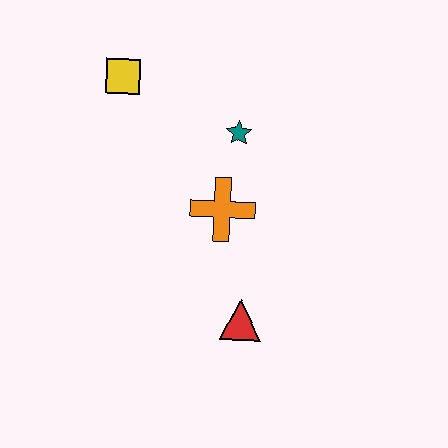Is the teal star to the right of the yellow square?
Yes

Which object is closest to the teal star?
The orange cross is closest to the teal star.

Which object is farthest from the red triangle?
The yellow square is farthest from the red triangle.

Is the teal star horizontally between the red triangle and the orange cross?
Yes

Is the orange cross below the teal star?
Yes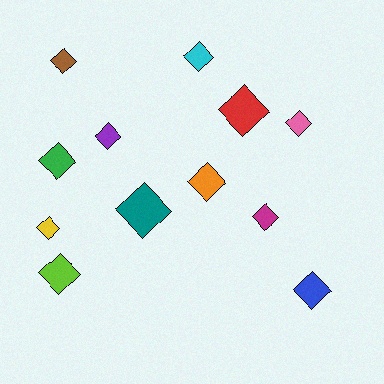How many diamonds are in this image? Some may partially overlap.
There are 12 diamonds.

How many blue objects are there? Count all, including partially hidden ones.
There is 1 blue object.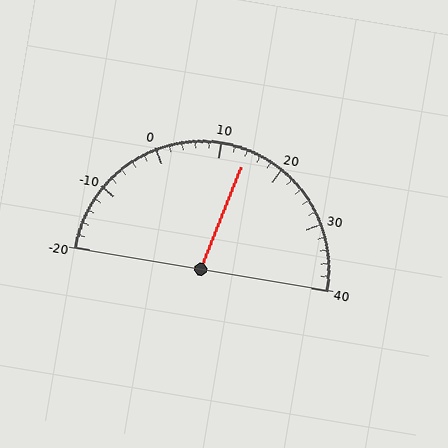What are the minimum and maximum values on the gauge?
The gauge ranges from -20 to 40.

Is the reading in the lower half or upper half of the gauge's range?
The reading is in the upper half of the range (-20 to 40).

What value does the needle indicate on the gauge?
The needle indicates approximately 14.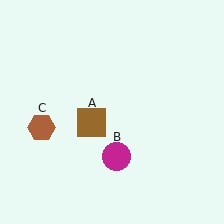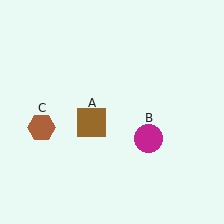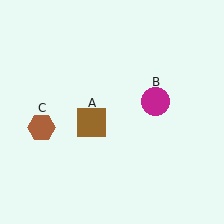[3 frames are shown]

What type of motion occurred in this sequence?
The magenta circle (object B) rotated counterclockwise around the center of the scene.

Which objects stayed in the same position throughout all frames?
Brown square (object A) and brown hexagon (object C) remained stationary.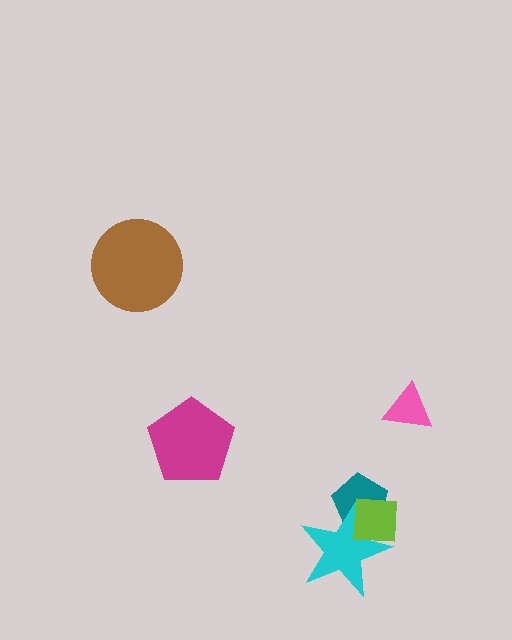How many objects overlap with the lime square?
2 objects overlap with the lime square.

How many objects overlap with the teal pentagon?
2 objects overlap with the teal pentagon.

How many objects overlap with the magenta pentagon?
0 objects overlap with the magenta pentagon.